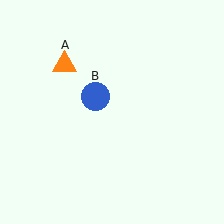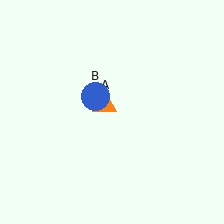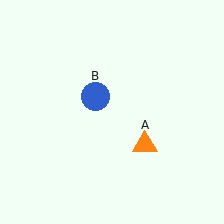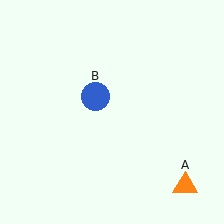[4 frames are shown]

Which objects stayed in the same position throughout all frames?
Blue circle (object B) remained stationary.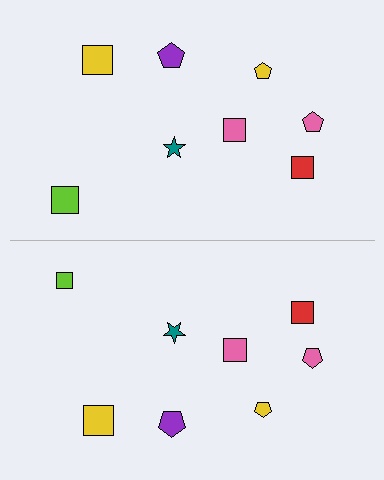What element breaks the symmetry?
The lime square on the bottom side has a different size than its mirror counterpart.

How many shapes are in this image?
There are 16 shapes in this image.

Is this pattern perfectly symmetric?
No, the pattern is not perfectly symmetric. The lime square on the bottom side has a different size than its mirror counterpart.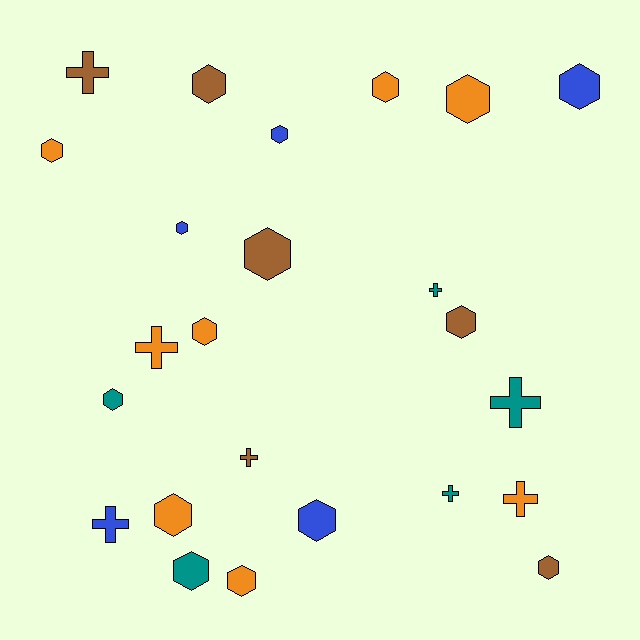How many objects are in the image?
There are 24 objects.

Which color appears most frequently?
Orange, with 8 objects.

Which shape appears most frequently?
Hexagon, with 16 objects.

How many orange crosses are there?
There are 2 orange crosses.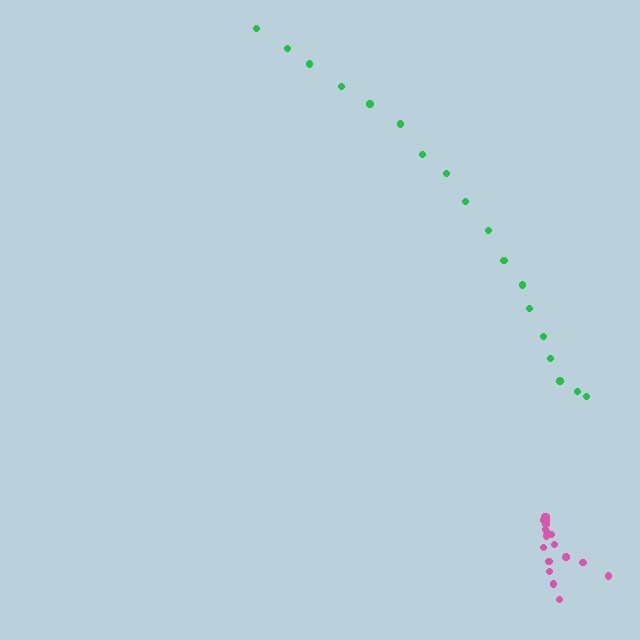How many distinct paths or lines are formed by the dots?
There are 2 distinct paths.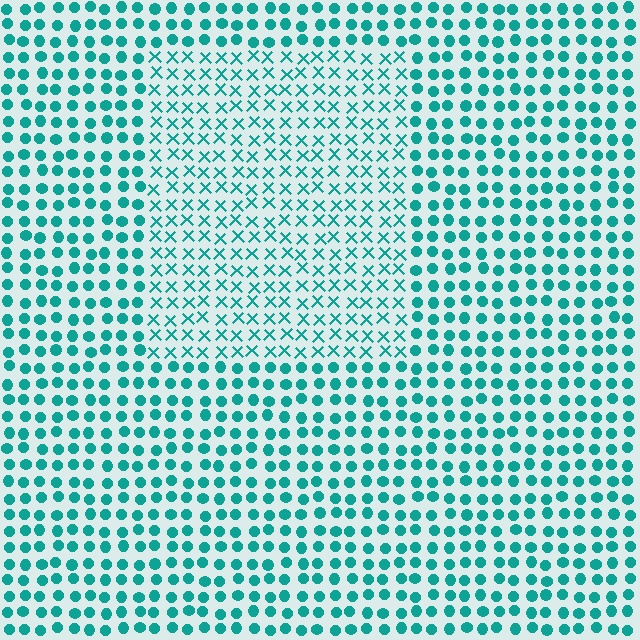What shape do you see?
I see a rectangle.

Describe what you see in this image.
The image is filled with small teal elements arranged in a uniform grid. A rectangle-shaped region contains X marks, while the surrounding area contains circles. The boundary is defined purely by the change in element shape.